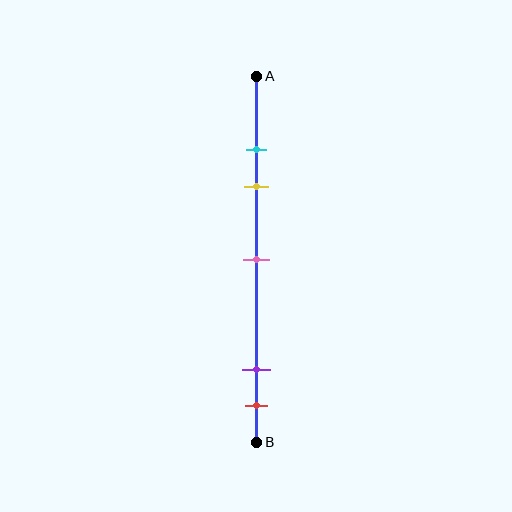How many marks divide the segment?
There are 5 marks dividing the segment.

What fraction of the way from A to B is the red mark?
The red mark is approximately 90% (0.9) of the way from A to B.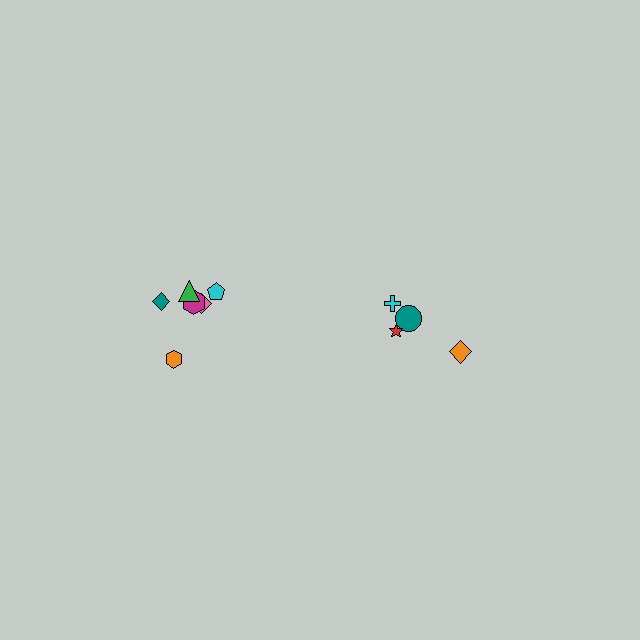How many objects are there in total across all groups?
There are 10 objects.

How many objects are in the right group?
There are 4 objects.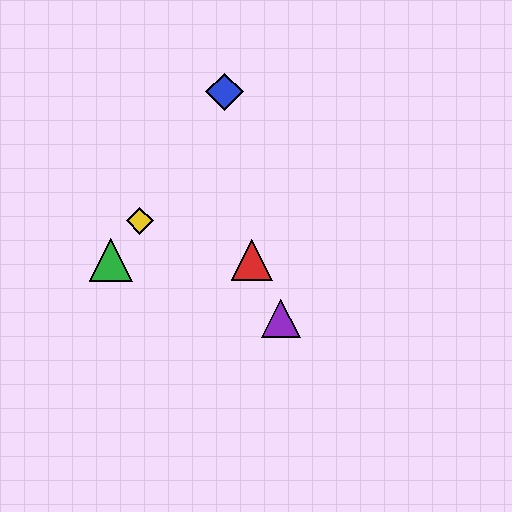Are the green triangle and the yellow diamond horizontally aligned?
No, the green triangle is at y≈260 and the yellow diamond is at y≈221.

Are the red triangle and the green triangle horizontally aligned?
Yes, both are at y≈260.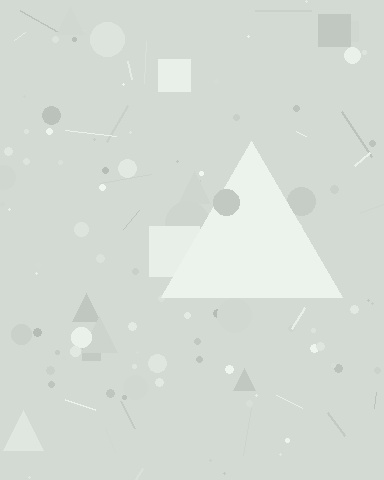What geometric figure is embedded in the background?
A triangle is embedded in the background.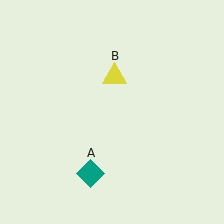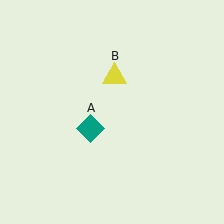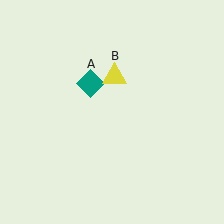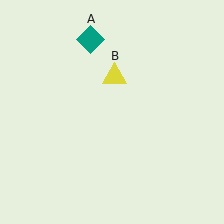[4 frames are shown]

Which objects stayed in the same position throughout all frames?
Yellow triangle (object B) remained stationary.